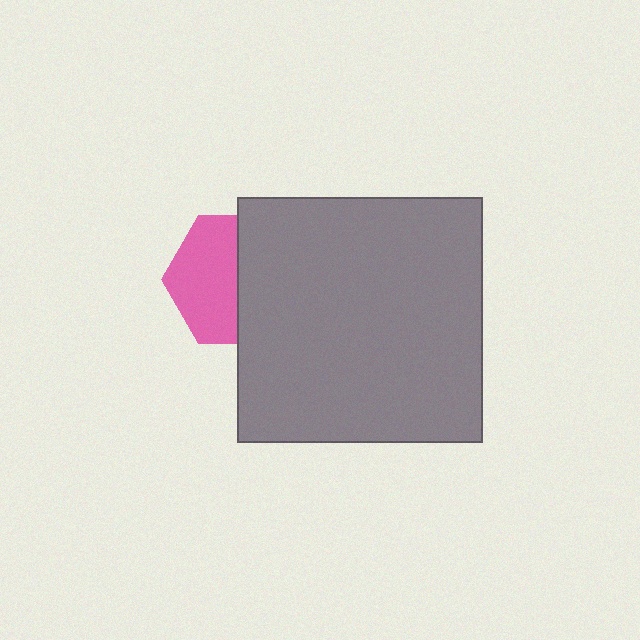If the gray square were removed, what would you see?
You would see the complete pink hexagon.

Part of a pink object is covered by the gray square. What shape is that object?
It is a hexagon.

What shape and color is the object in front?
The object in front is a gray square.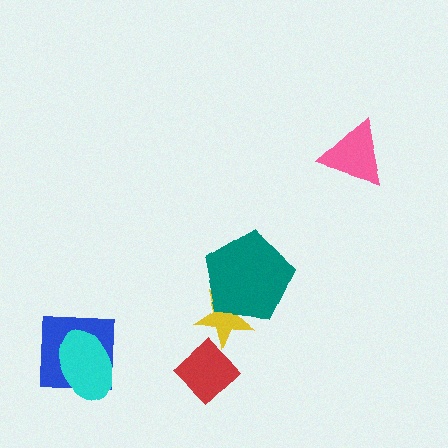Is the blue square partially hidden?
Yes, it is partially covered by another shape.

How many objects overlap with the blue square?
1 object overlaps with the blue square.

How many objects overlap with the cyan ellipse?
1 object overlaps with the cyan ellipse.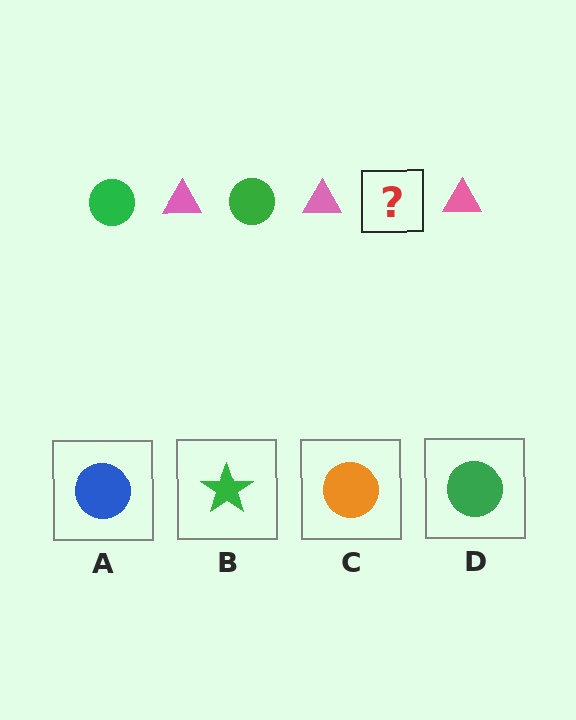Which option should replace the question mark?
Option D.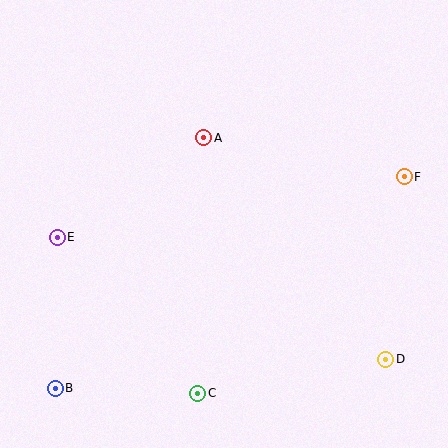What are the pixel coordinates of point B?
Point B is at (55, 389).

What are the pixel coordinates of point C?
Point C is at (198, 393).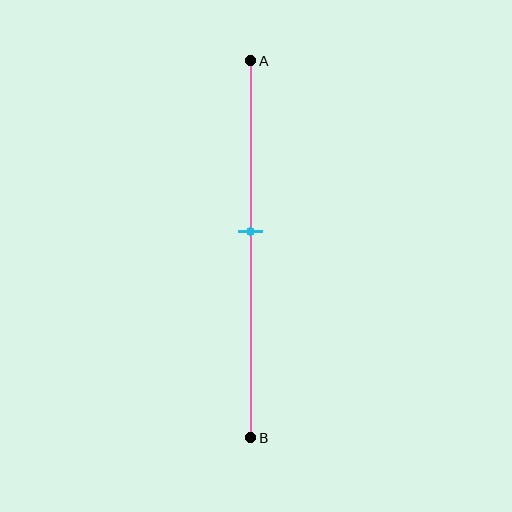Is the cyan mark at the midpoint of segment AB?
No, the mark is at about 45% from A, not at the 50% midpoint.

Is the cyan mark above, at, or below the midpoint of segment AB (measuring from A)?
The cyan mark is above the midpoint of segment AB.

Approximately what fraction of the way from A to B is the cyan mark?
The cyan mark is approximately 45% of the way from A to B.